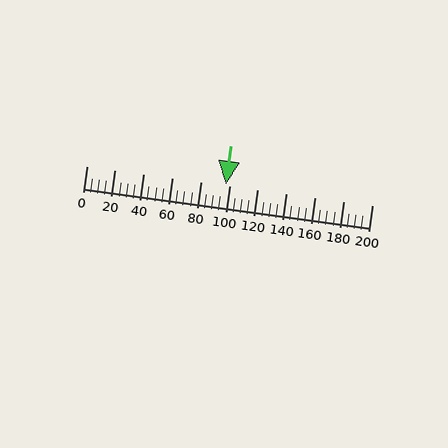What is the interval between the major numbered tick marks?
The major tick marks are spaced 20 units apart.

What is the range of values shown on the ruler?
The ruler shows values from 0 to 200.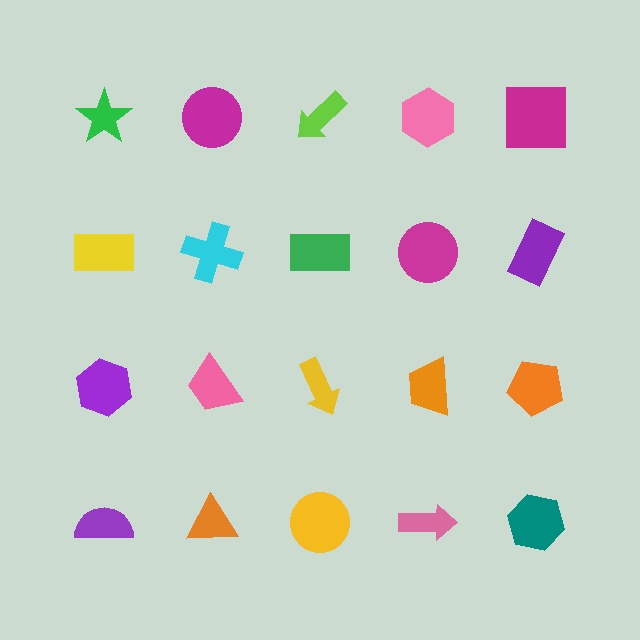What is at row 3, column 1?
A purple hexagon.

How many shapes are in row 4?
5 shapes.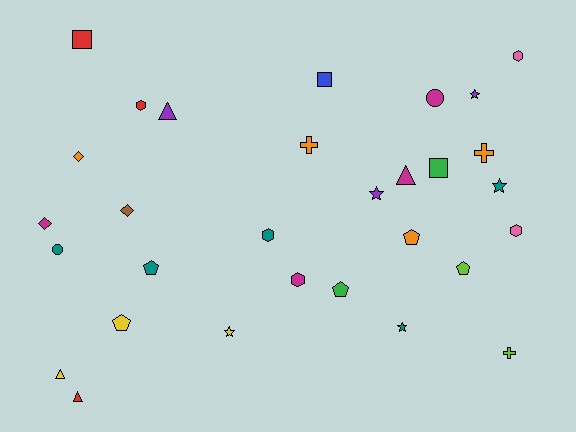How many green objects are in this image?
There are 2 green objects.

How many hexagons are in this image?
There are 5 hexagons.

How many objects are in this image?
There are 30 objects.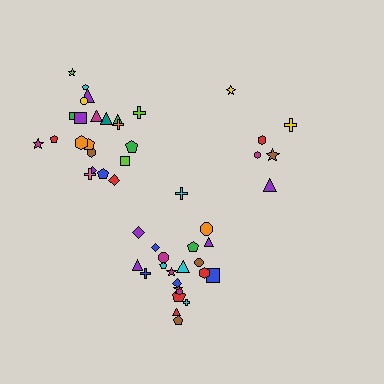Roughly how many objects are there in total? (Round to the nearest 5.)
Roughly 50 objects in total.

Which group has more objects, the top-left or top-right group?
The top-left group.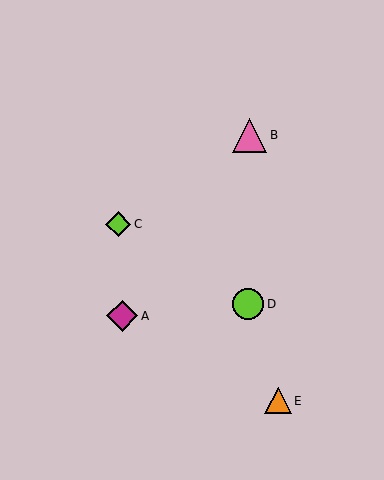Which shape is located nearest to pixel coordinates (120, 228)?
The lime diamond (labeled C) at (118, 224) is nearest to that location.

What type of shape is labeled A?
Shape A is a magenta diamond.